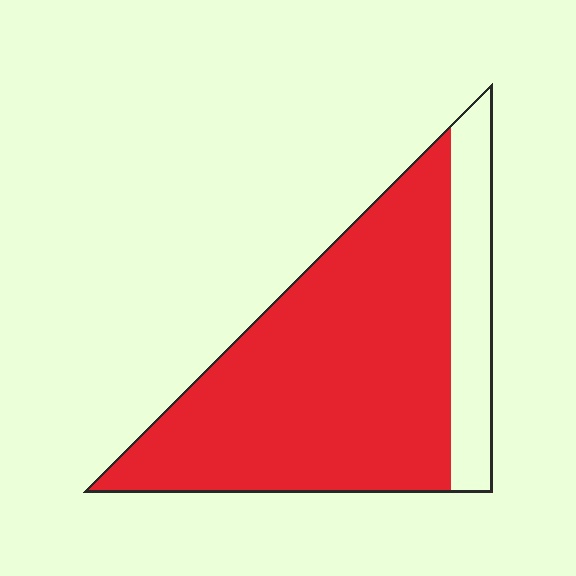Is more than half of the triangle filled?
Yes.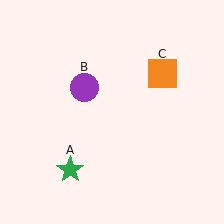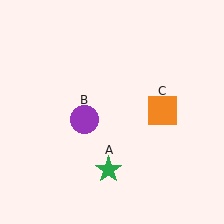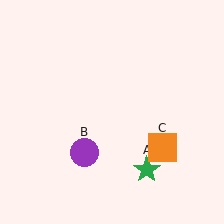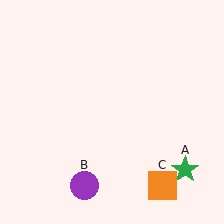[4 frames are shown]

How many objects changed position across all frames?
3 objects changed position: green star (object A), purple circle (object B), orange square (object C).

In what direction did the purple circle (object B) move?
The purple circle (object B) moved down.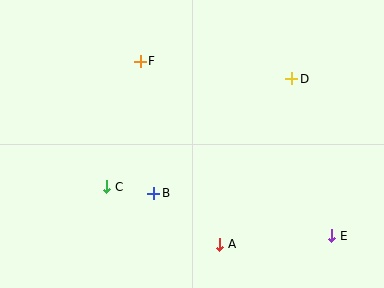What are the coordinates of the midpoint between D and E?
The midpoint between D and E is at (312, 157).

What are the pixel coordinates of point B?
Point B is at (154, 193).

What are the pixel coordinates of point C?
Point C is at (107, 187).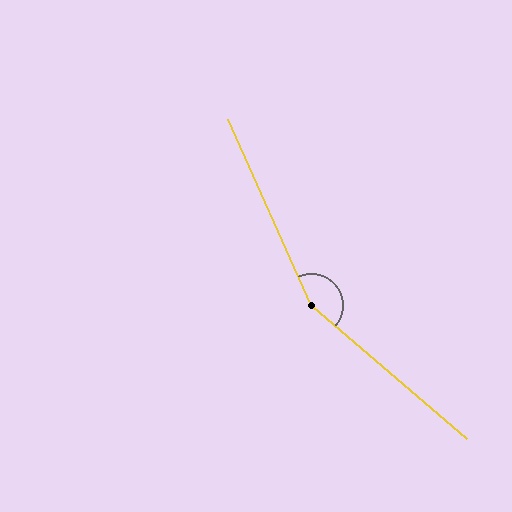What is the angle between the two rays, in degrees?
Approximately 155 degrees.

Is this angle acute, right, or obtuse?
It is obtuse.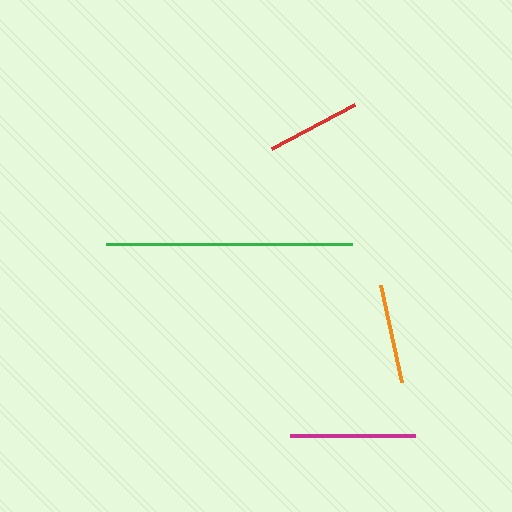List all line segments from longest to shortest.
From longest to shortest: green, magenta, orange, red.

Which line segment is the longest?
The green line is the longest at approximately 246 pixels.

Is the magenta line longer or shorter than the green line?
The green line is longer than the magenta line.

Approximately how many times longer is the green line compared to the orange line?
The green line is approximately 2.5 times the length of the orange line.